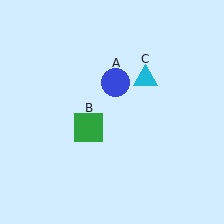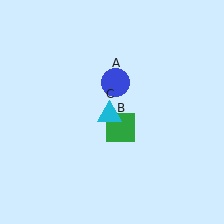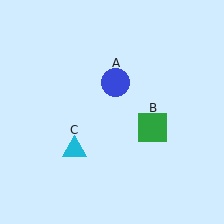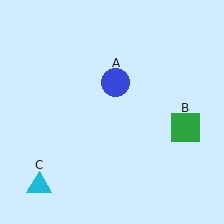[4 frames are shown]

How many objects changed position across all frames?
2 objects changed position: green square (object B), cyan triangle (object C).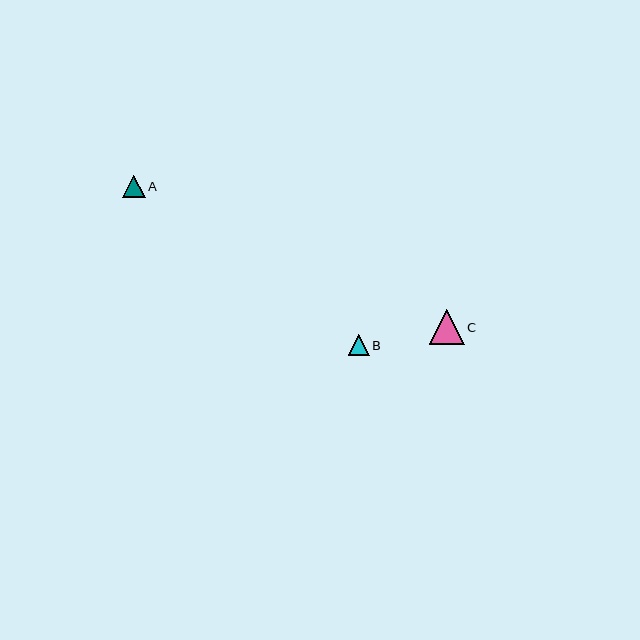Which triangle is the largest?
Triangle C is the largest with a size of approximately 35 pixels.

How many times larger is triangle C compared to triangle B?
Triangle C is approximately 1.7 times the size of triangle B.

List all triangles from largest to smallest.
From largest to smallest: C, A, B.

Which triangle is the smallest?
Triangle B is the smallest with a size of approximately 21 pixels.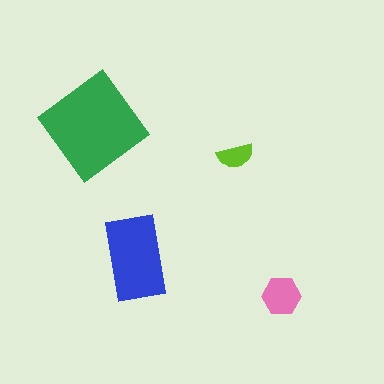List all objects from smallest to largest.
The lime semicircle, the pink hexagon, the blue rectangle, the green diamond.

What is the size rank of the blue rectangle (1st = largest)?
2nd.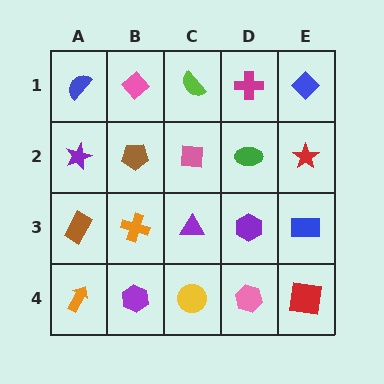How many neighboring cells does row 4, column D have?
3.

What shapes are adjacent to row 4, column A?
A brown rectangle (row 3, column A), a purple hexagon (row 4, column B).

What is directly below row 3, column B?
A purple hexagon.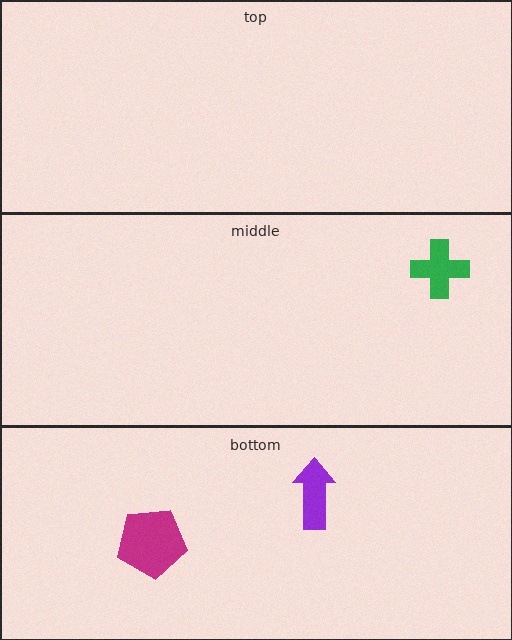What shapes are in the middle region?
The green cross.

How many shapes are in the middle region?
1.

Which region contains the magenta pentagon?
The bottom region.